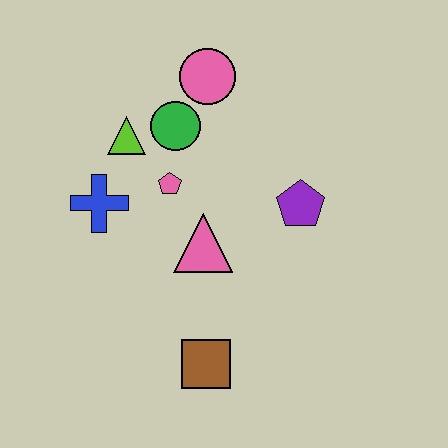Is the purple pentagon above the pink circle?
No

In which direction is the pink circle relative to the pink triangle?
The pink circle is above the pink triangle.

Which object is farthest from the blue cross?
The purple pentagon is farthest from the blue cross.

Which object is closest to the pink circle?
The green circle is closest to the pink circle.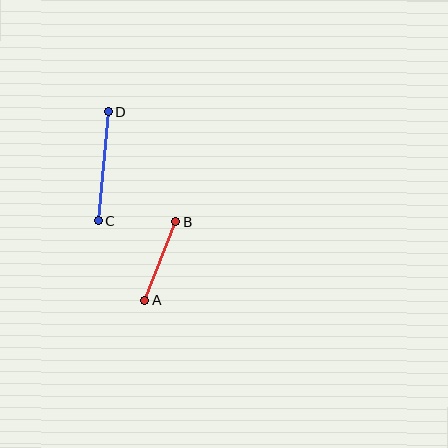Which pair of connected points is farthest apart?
Points C and D are farthest apart.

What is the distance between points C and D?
The distance is approximately 109 pixels.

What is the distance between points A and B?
The distance is approximately 85 pixels.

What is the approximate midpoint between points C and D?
The midpoint is at approximately (103, 166) pixels.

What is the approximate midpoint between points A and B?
The midpoint is at approximately (160, 261) pixels.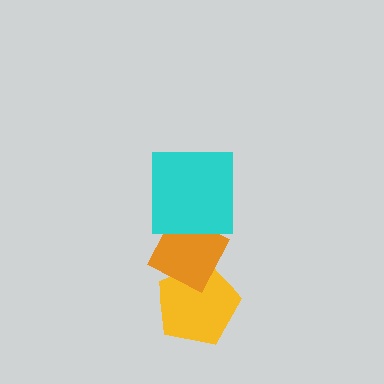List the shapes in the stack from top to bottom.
From top to bottom: the cyan square, the orange diamond, the yellow pentagon.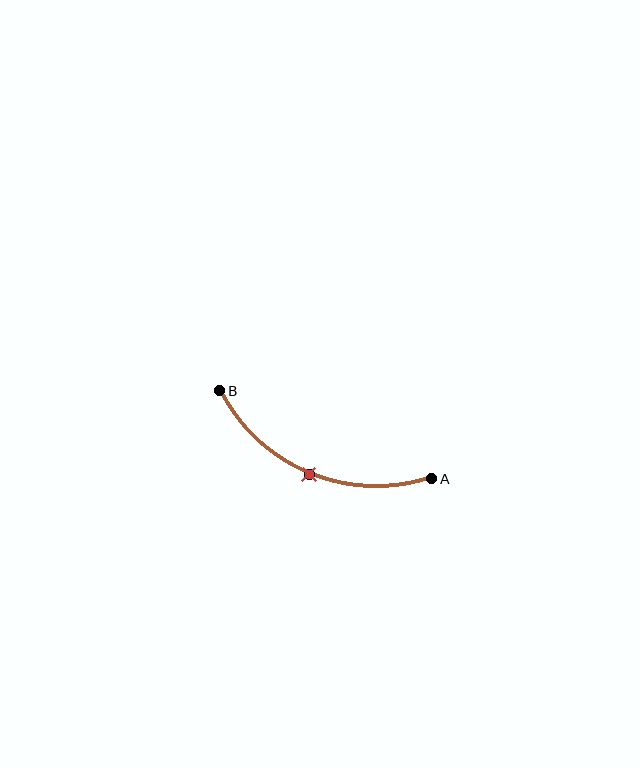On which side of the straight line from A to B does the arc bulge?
The arc bulges below the straight line connecting A and B.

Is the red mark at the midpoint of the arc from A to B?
Yes. The red mark lies on the arc at equal arc-length from both A and B — it is the arc midpoint.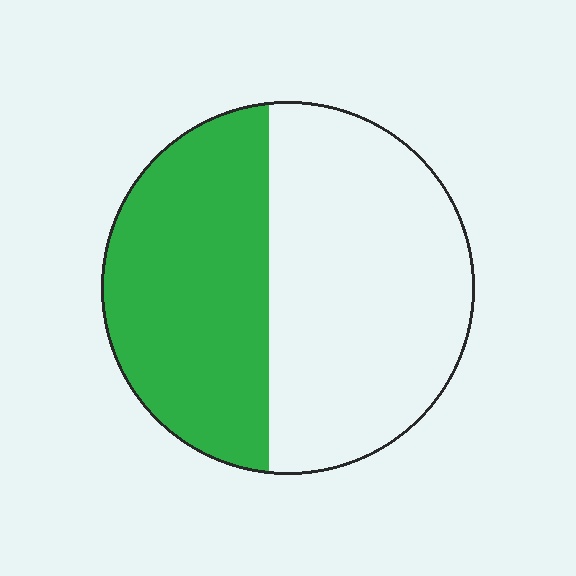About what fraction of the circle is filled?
About two fifths (2/5).